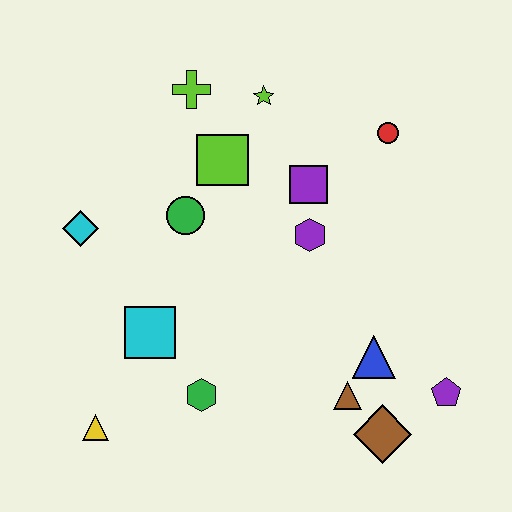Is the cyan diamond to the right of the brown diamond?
No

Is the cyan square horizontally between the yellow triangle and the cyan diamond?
No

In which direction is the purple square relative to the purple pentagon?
The purple square is above the purple pentagon.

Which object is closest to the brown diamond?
The brown triangle is closest to the brown diamond.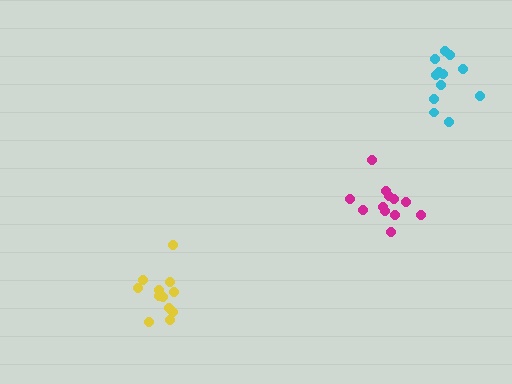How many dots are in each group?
Group 1: 12 dots, Group 2: 12 dots, Group 3: 12 dots (36 total).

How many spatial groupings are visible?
There are 3 spatial groupings.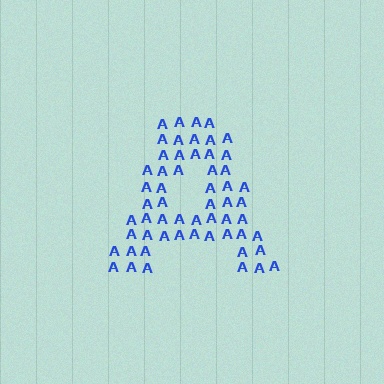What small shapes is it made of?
It is made of small letter A's.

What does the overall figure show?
The overall figure shows the letter A.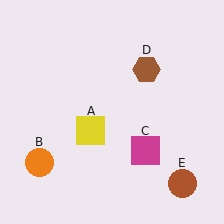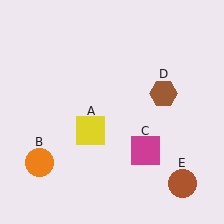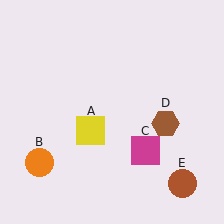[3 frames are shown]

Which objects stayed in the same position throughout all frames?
Yellow square (object A) and orange circle (object B) and magenta square (object C) and brown circle (object E) remained stationary.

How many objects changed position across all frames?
1 object changed position: brown hexagon (object D).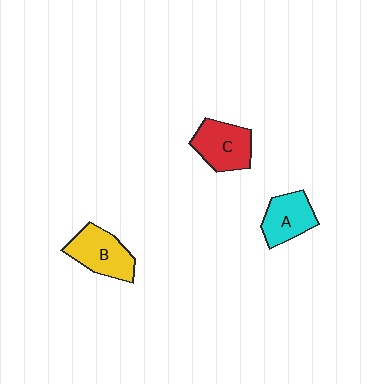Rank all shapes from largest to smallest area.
From largest to smallest: B (yellow), C (red), A (cyan).